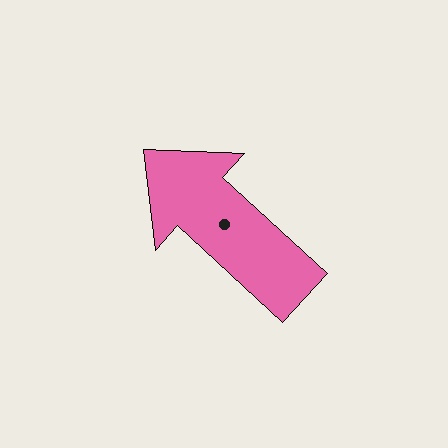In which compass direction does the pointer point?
Northwest.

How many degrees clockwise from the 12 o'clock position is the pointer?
Approximately 313 degrees.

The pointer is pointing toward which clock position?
Roughly 10 o'clock.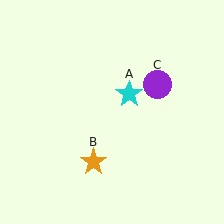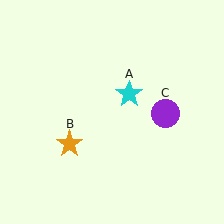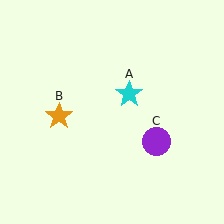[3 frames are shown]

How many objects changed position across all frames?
2 objects changed position: orange star (object B), purple circle (object C).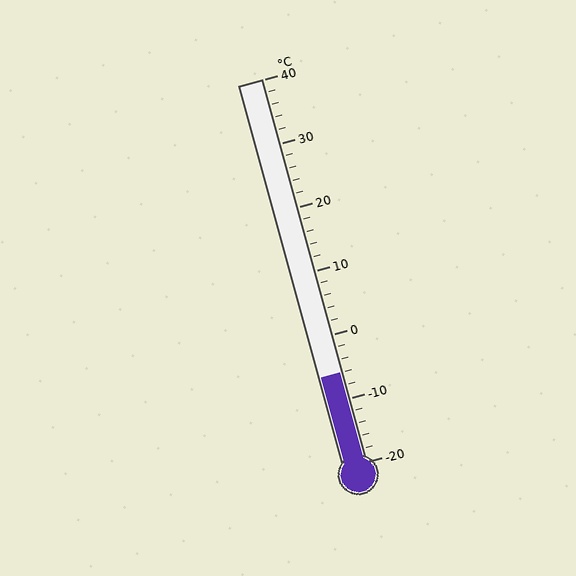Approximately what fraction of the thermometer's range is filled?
The thermometer is filled to approximately 25% of its range.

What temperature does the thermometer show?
The thermometer shows approximately -6°C.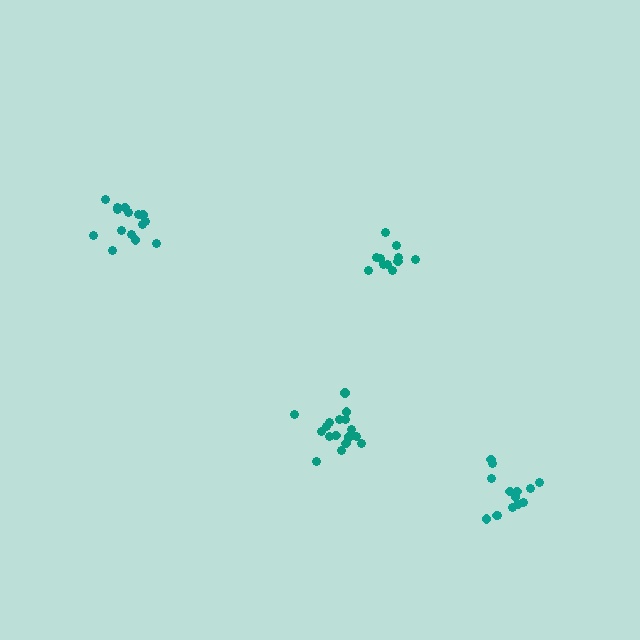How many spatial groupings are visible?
There are 4 spatial groupings.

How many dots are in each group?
Group 1: 11 dots, Group 2: 15 dots, Group 3: 14 dots, Group 4: 17 dots (57 total).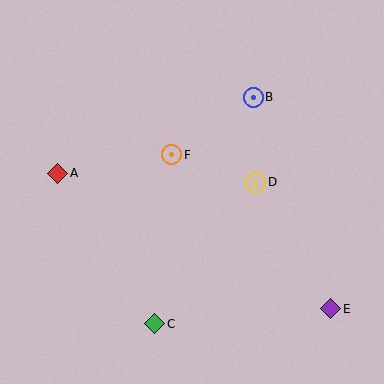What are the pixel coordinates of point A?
Point A is at (58, 173).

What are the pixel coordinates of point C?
Point C is at (155, 324).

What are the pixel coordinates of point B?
Point B is at (253, 97).